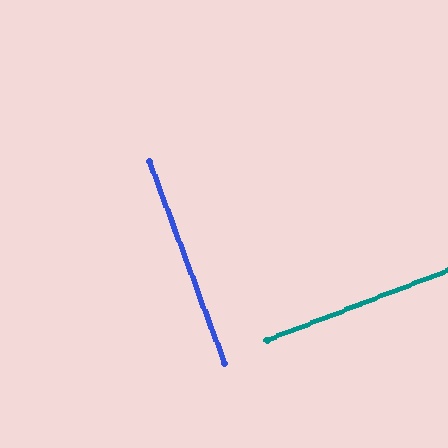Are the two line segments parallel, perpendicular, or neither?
Perpendicular — they meet at approximately 89°.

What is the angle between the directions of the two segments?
Approximately 89 degrees.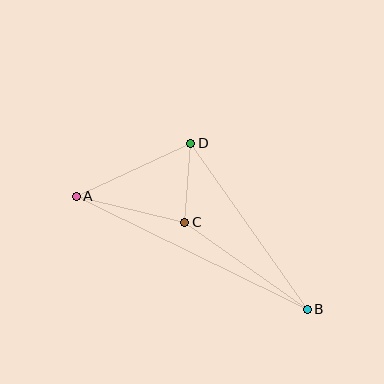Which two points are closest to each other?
Points C and D are closest to each other.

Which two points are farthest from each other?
Points A and B are farthest from each other.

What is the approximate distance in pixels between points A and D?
The distance between A and D is approximately 126 pixels.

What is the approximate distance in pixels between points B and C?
The distance between B and C is approximately 150 pixels.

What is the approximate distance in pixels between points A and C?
The distance between A and C is approximately 112 pixels.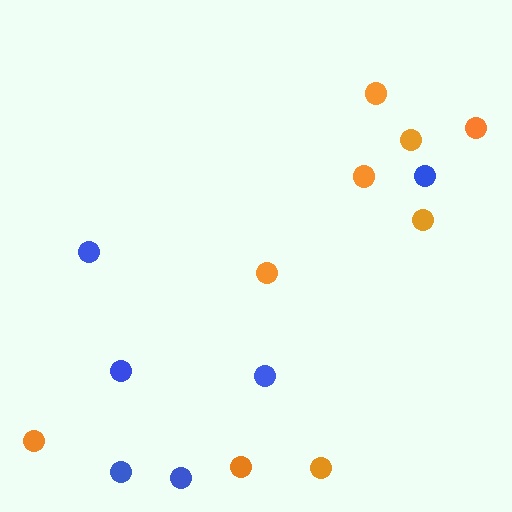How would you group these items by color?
There are 2 groups: one group of blue circles (6) and one group of orange circles (9).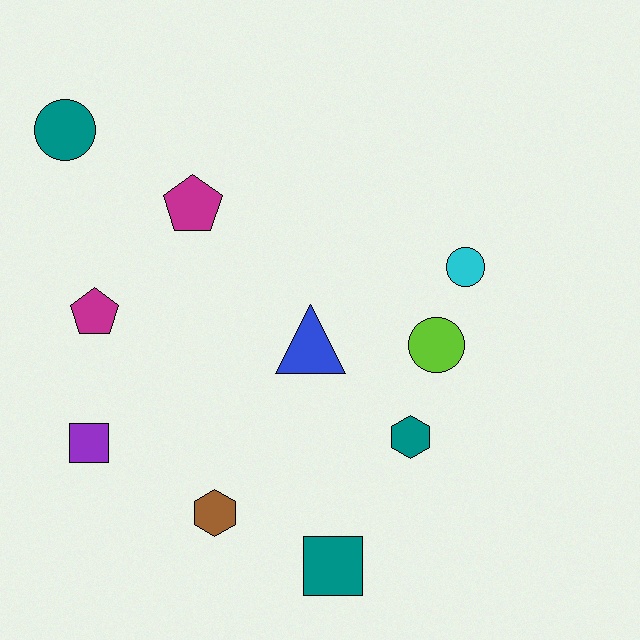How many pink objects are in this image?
There are no pink objects.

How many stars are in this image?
There are no stars.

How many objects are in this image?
There are 10 objects.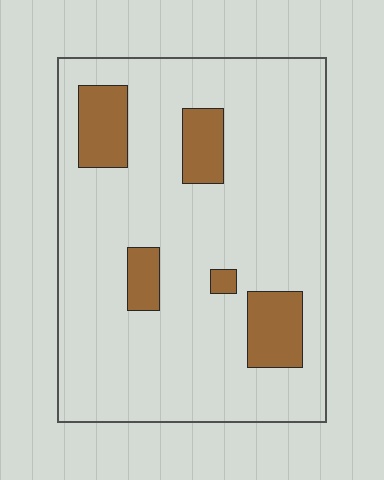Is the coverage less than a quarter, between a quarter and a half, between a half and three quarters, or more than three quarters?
Less than a quarter.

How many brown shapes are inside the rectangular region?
5.